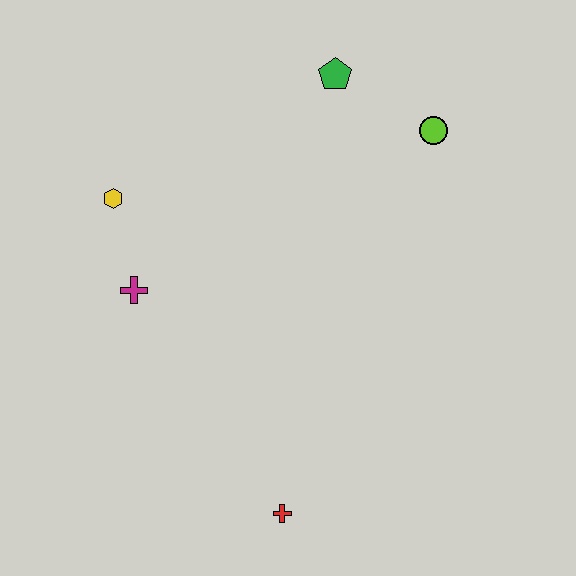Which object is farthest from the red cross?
The green pentagon is farthest from the red cross.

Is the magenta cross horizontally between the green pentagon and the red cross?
No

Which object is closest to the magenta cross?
The yellow hexagon is closest to the magenta cross.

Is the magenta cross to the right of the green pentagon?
No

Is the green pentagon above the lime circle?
Yes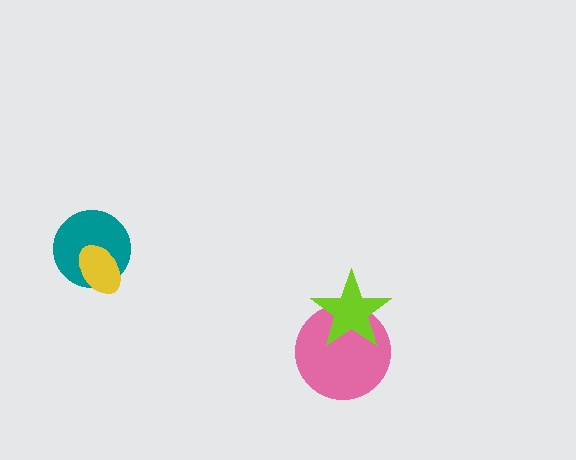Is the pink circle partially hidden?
Yes, it is partially covered by another shape.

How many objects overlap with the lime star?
1 object overlaps with the lime star.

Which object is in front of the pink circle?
The lime star is in front of the pink circle.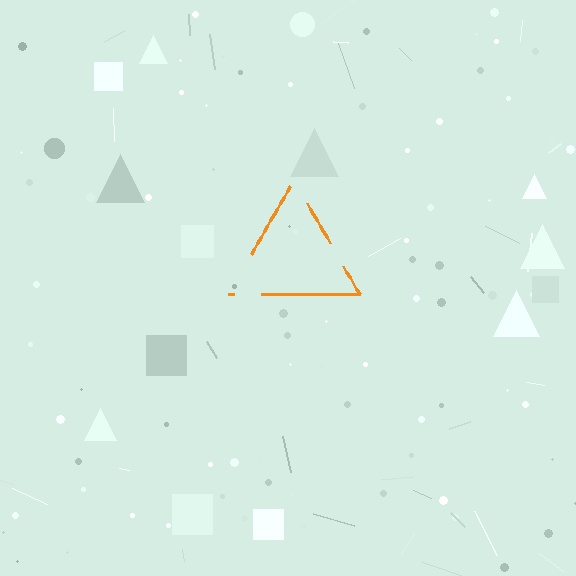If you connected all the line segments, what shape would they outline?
They would outline a triangle.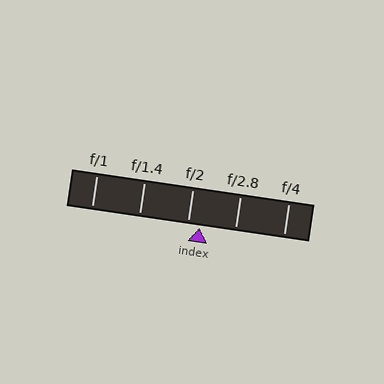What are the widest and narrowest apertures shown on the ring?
The widest aperture shown is f/1 and the narrowest is f/4.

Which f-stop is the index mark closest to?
The index mark is closest to f/2.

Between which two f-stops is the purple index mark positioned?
The index mark is between f/2 and f/2.8.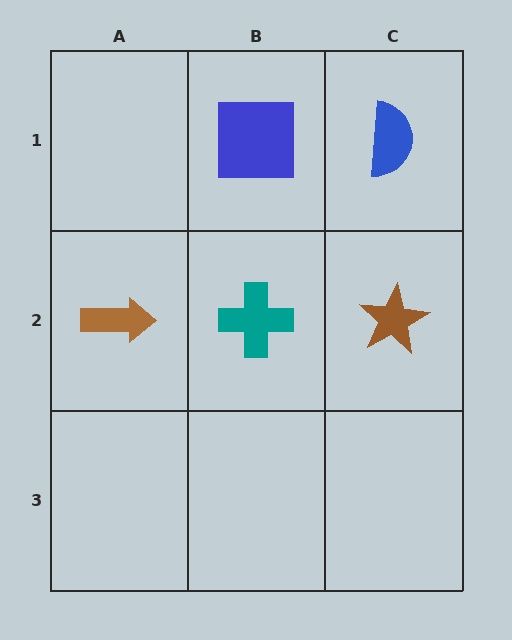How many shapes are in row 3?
0 shapes.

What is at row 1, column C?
A blue semicircle.